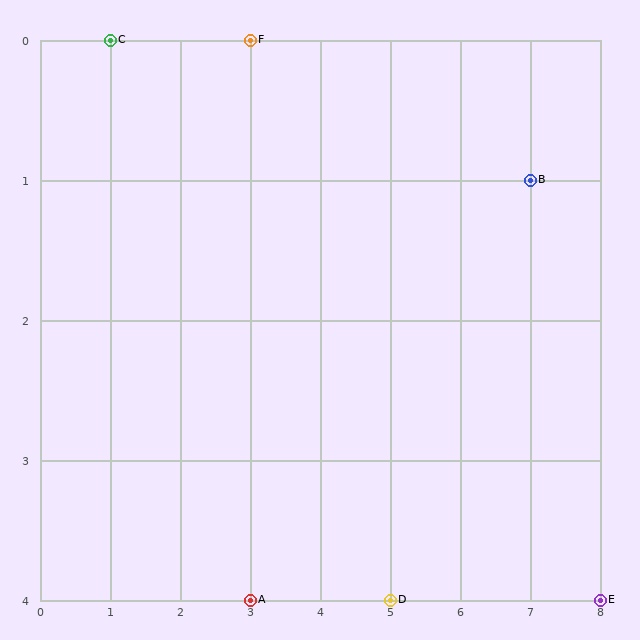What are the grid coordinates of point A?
Point A is at grid coordinates (3, 4).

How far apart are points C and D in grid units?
Points C and D are 4 columns and 4 rows apart (about 5.7 grid units diagonally).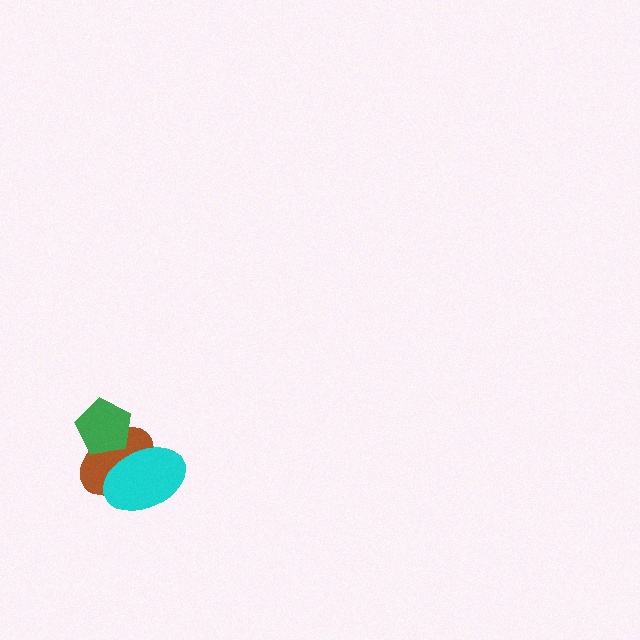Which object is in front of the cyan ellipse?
The green pentagon is in front of the cyan ellipse.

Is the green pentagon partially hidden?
No, no other shape covers it.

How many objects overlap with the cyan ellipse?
2 objects overlap with the cyan ellipse.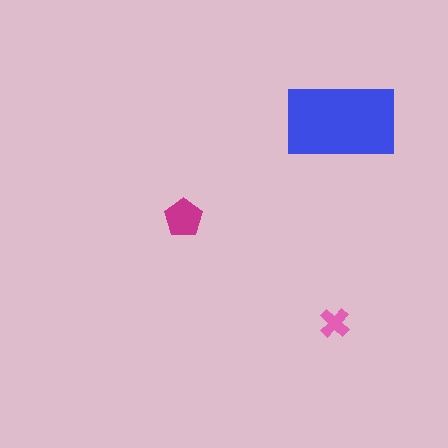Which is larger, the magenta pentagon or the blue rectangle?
The blue rectangle.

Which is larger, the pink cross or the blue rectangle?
The blue rectangle.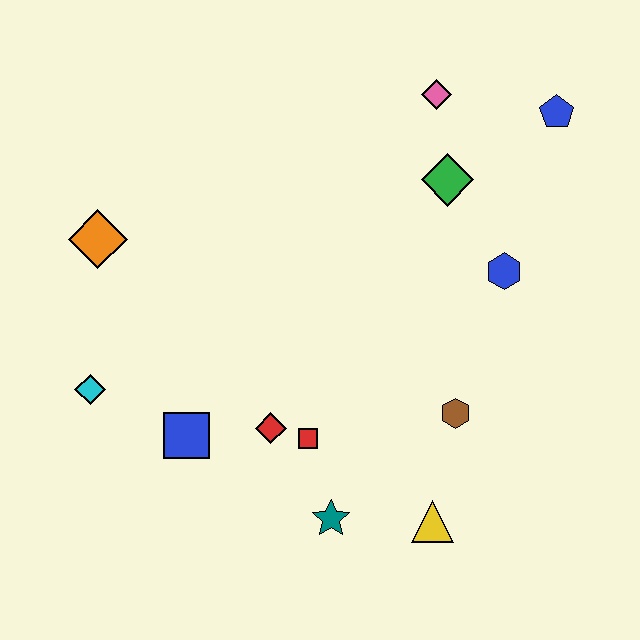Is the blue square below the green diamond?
Yes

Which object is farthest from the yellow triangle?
The orange diamond is farthest from the yellow triangle.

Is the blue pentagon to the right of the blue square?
Yes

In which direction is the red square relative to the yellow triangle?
The red square is to the left of the yellow triangle.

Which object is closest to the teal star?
The red square is closest to the teal star.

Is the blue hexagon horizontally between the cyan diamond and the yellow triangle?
No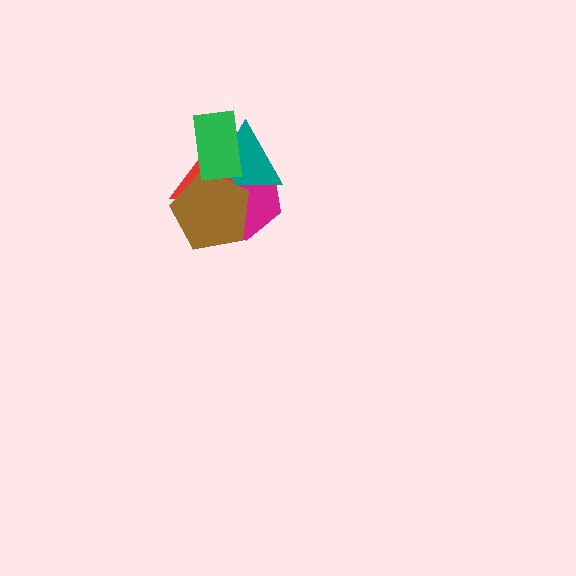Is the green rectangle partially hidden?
No, no other shape covers it.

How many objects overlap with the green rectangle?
4 objects overlap with the green rectangle.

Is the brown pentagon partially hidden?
Yes, it is partially covered by another shape.